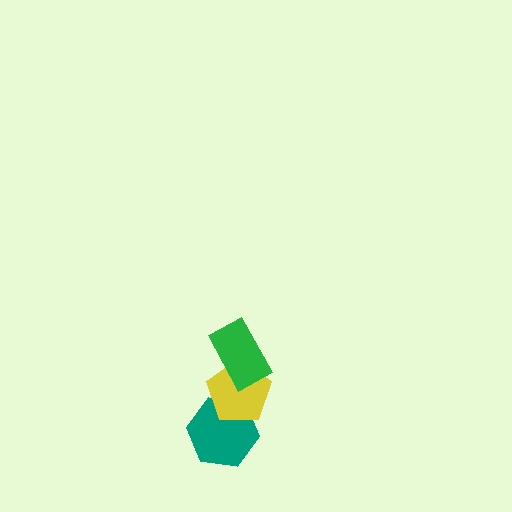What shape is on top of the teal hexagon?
The yellow pentagon is on top of the teal hexagon.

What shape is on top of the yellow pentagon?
The green rectangle is on top of the yellow pentagon.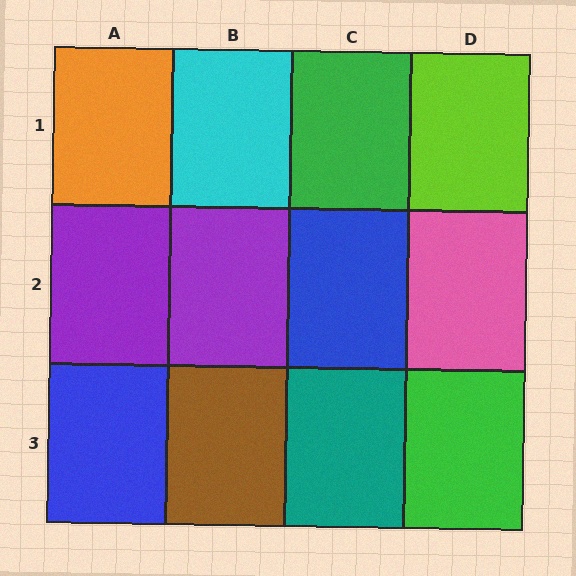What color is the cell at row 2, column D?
Pink.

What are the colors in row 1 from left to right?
Orange, cyan, green, lime.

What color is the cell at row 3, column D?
Green.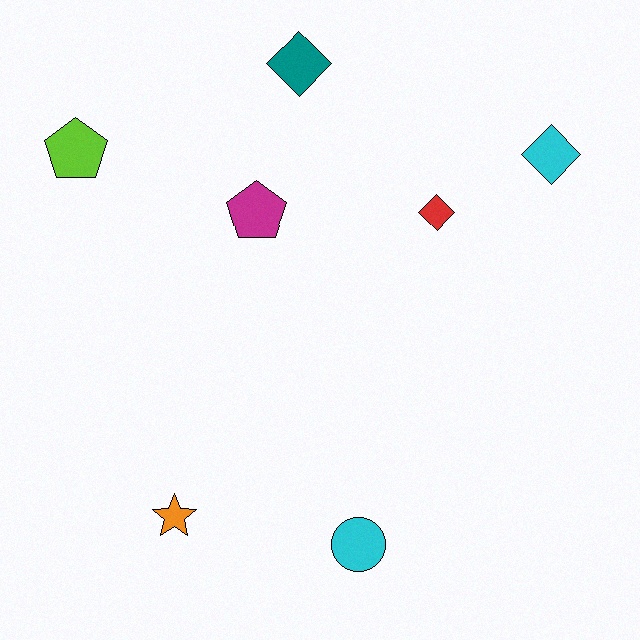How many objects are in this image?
There are 7 objects.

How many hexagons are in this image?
There are no hexagons.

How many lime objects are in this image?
There is 1 lime object.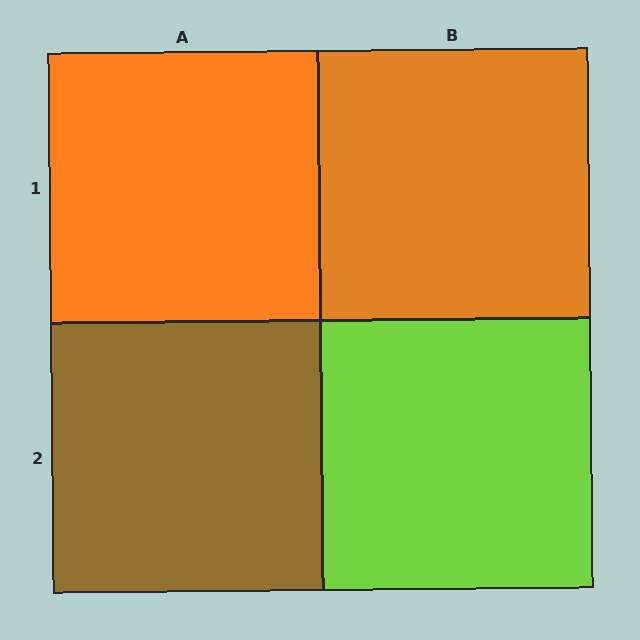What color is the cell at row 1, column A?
Orange.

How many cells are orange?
2 cells are orange.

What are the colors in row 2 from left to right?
Brown, lime.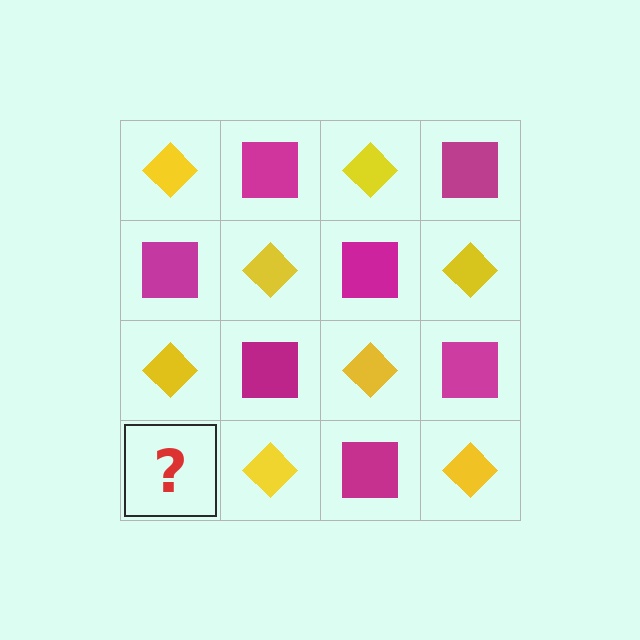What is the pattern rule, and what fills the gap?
The rule is that it alternates yellow diamond and magenta square in a checkerboard pattern. The gap should be filled with a magenta square.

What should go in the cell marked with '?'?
The missing cell should contain a magenta square.